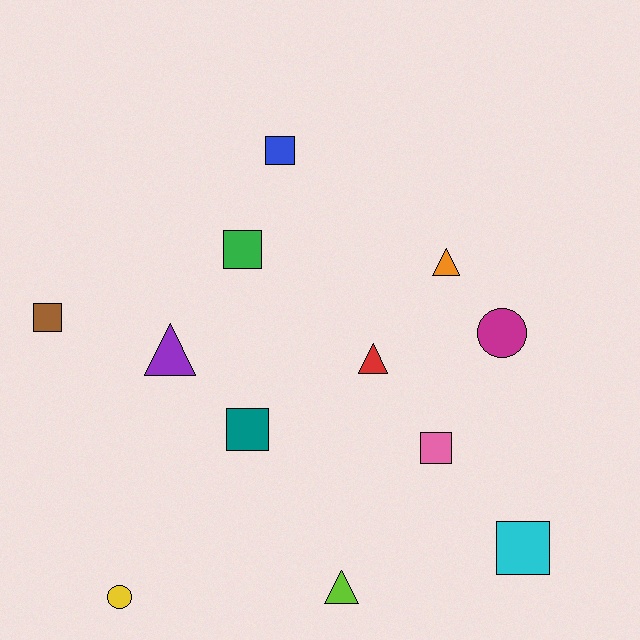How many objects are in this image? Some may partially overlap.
There are 12 objects.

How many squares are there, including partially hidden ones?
There are 6 squares.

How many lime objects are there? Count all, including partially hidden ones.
There is 1 lime object.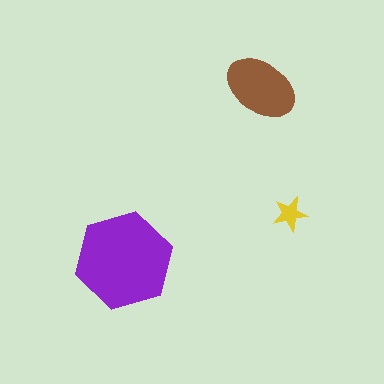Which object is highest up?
The brown ellipse is topmost.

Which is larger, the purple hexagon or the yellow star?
The purple hexagon.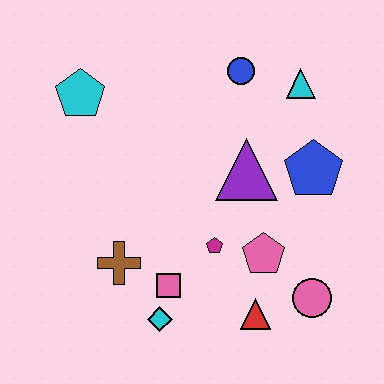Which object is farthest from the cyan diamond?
The cyan triangle is farthest from the cyan diamond.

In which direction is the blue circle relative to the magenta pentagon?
The blue circle is above the magenta pentagon.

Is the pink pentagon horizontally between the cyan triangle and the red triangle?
Yes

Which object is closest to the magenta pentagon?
The pink pentagon is closest to the magenta pentagon.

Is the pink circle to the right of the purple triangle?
Yes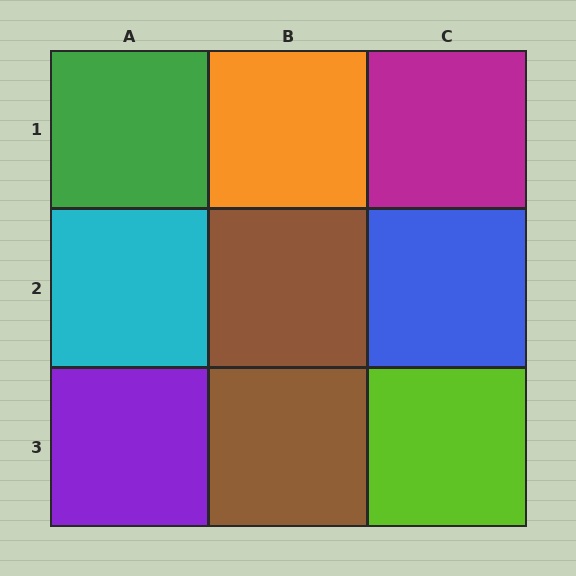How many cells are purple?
1 cell is purple.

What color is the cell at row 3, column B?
Brown.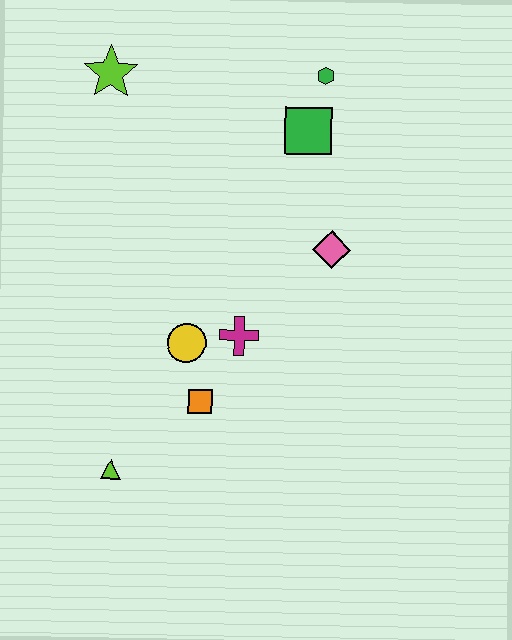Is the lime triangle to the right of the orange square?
No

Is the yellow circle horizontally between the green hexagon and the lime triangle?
Yes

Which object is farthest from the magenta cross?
The lime star is farthest from the magenta cross.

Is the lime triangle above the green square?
No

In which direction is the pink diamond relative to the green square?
The pink diamond is below the green square.